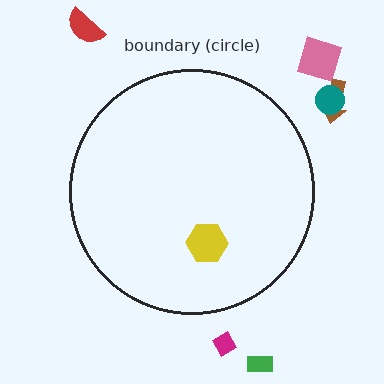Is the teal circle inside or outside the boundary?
Outside.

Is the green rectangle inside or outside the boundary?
Outside.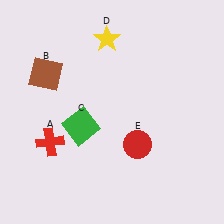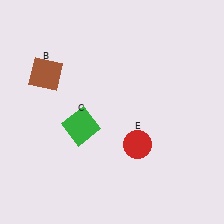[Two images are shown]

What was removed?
The red cross (A), the yellow star (D) were removed in Image 2.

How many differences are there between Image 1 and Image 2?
There are 2 differences between the two images.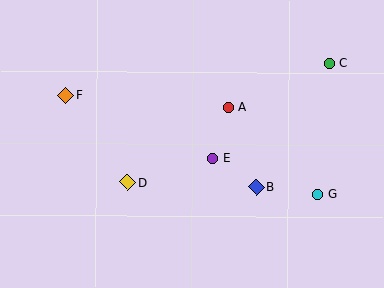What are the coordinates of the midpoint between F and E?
The midpoint between F and E is at (139, 127).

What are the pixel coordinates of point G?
Point G is at (317, 194).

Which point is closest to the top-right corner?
Point C is closest to the top-right corner.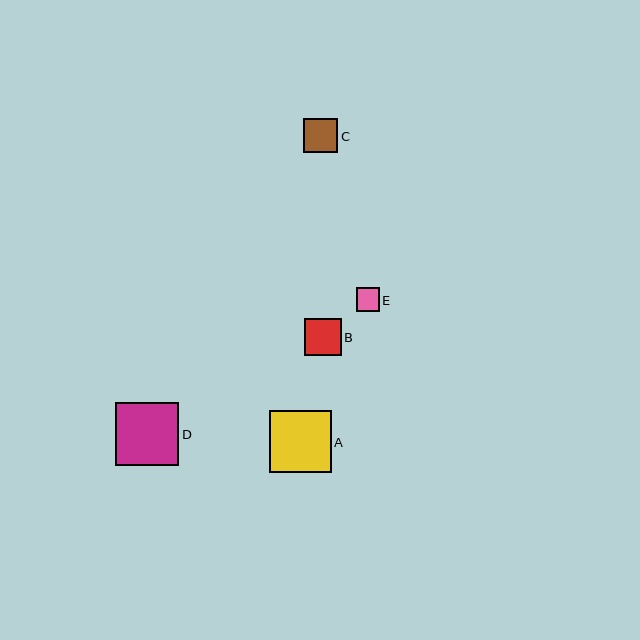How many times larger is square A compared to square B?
Square A is approximately 1.7 times the size of square B.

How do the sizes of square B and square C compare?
Square B and square C are approximately the same size.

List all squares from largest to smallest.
From largest to smallest: D, A, B, C, E.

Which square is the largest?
Square D is the largest with a size of approximately 64 pixels.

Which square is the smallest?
Square E is the smallest with a size of approximately 23 pixels.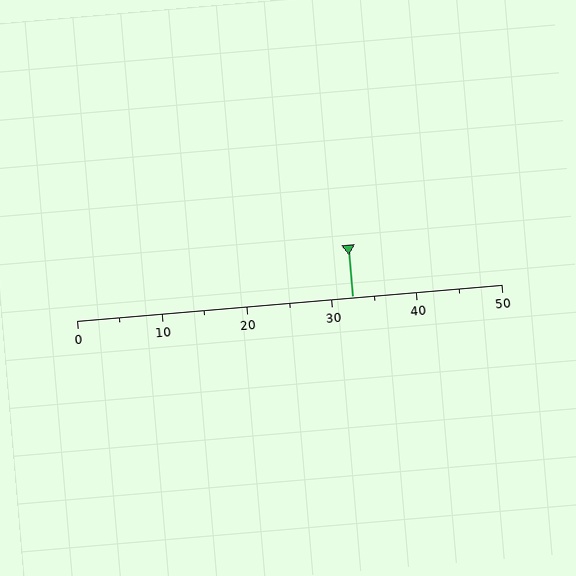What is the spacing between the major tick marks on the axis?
The major ticks are spaced 10 apart.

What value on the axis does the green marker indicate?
The marker indicates approximately 32.5.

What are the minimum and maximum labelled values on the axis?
The axis runs from 0 to 50.